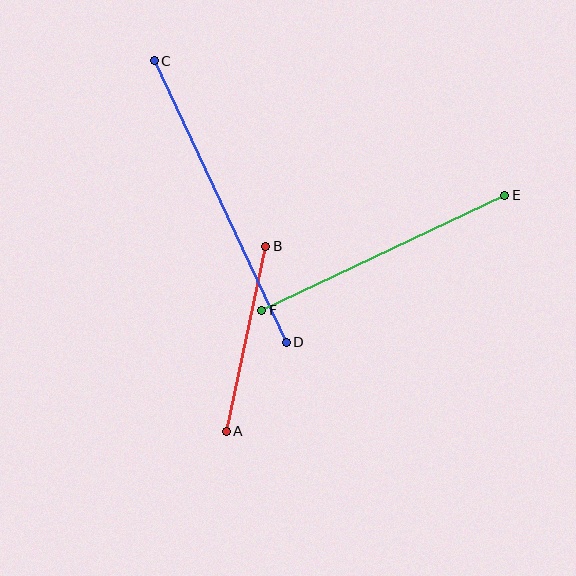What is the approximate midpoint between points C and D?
The midpoint is at approximately (220, 201) pixels.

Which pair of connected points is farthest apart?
Points C and D are farthest apart.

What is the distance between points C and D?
The distance is approximately 311 pixels.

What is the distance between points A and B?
The distance is approximately 189 pixels.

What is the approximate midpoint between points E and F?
The midpoint is at approximately (383, 253) pixels.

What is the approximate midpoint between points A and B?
The midpoint is at approximately (246, 339) pixels.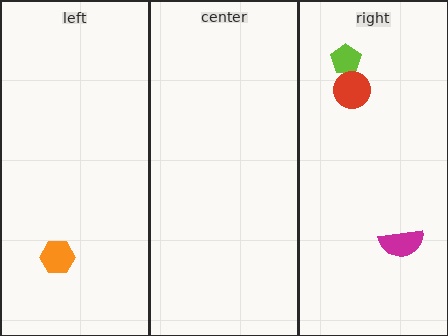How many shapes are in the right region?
3.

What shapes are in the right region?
The lime pentagon, the red circle, the magenta semicircle.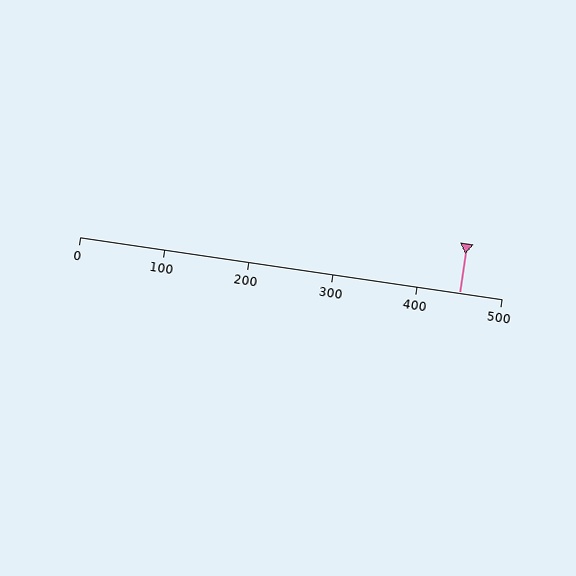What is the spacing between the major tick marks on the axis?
The major ticks are spaced 100 apart.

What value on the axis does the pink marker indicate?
The marker indicates approximately 450.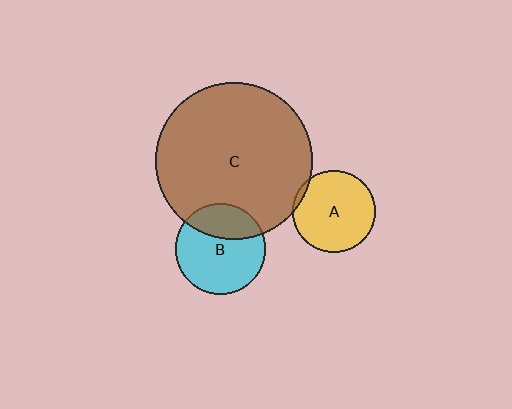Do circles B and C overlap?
Yes.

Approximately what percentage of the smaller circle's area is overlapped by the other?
Approximately 30%.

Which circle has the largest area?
Circle C (brown).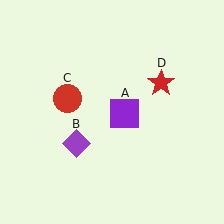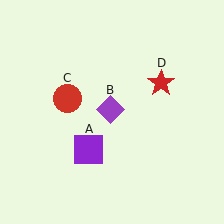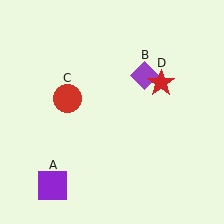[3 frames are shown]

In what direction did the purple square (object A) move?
The purple square (object A) moved down and to the left.